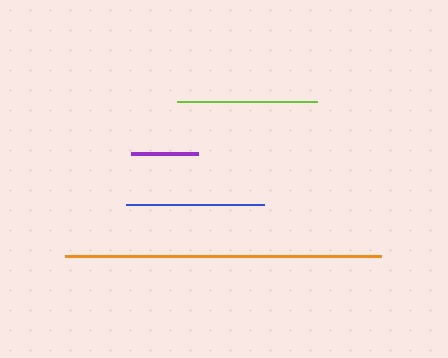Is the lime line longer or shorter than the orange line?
The orange line is longer than the lime line.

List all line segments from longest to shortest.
From longest to shortest: orange, lime, blue, purple.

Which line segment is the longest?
The orange line is the longest at approximately 316 pixels.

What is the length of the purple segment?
The purple segment is approximately 68 pixels long.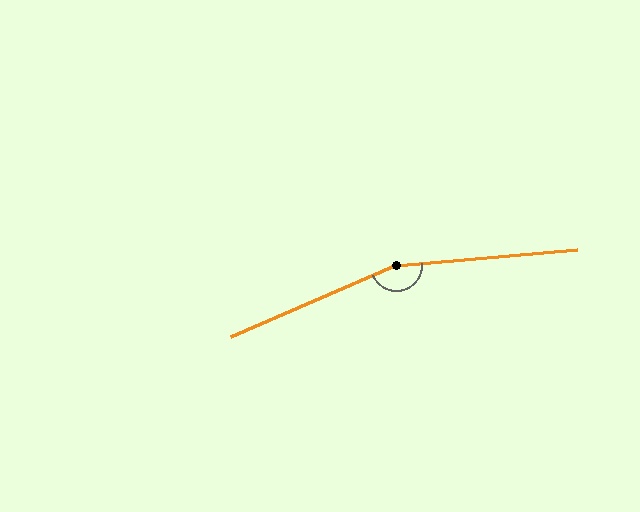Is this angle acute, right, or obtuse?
It is obtuse.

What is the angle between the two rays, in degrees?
Approximately 162 degrees.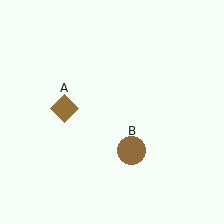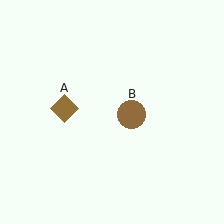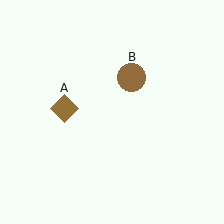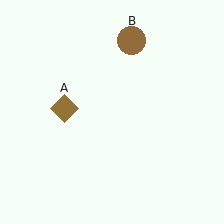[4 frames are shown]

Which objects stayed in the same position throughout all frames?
Brown diamond (object A) remained stationary.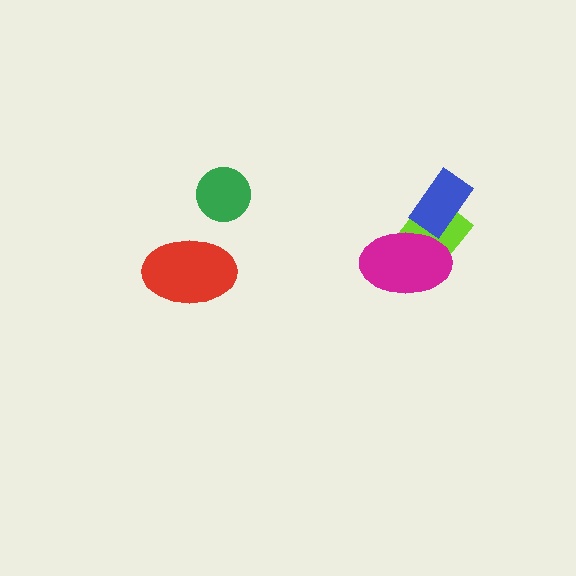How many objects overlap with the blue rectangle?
1 object overlaps with the blue rectangle.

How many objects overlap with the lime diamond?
2 objects overlap with the lime diamond.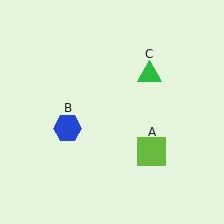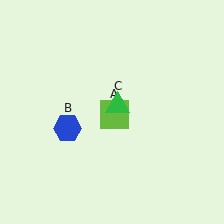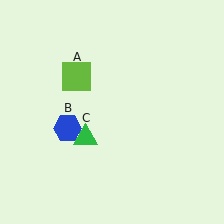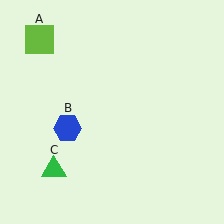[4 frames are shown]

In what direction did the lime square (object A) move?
The lime square (object A) moved up and to the left.